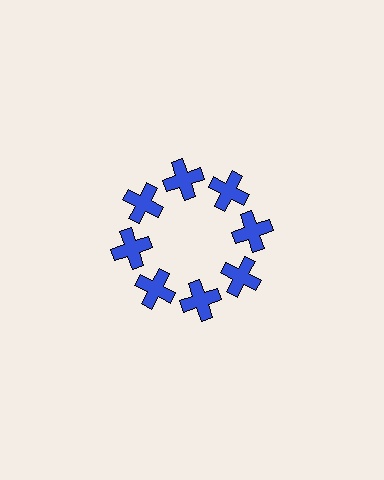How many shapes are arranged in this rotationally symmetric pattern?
There are 8 shapes, arranged in 8 groups of 1.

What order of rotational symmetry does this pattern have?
This pattern has 8-fold rotational symmetry.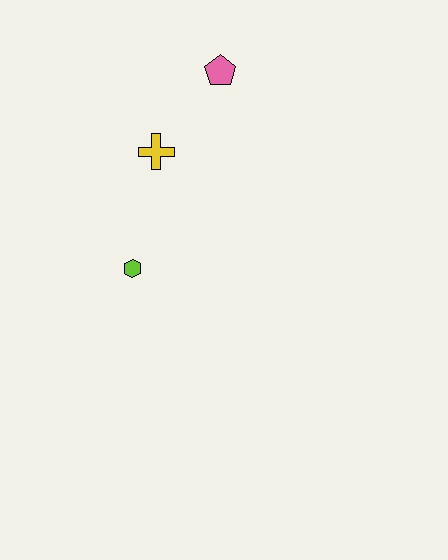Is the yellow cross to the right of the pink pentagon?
No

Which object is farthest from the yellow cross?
The lime hexagon is farthest from the yellow cross.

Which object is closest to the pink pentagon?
The yellow cross is closest to the pink pentagon.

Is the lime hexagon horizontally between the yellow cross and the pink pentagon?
No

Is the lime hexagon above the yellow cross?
No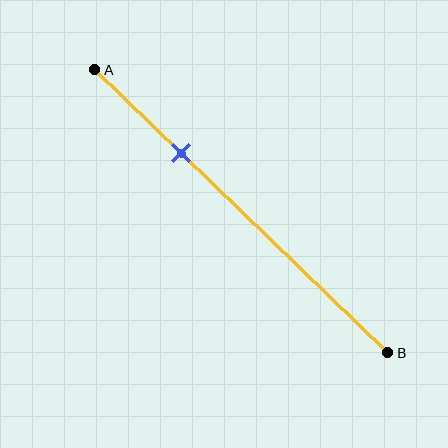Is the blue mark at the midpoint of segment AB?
No, the mark is at about 30% from A, not at the 50% midpoint.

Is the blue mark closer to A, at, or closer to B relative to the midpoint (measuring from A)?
The blue mark is closer to point A than the midpoint of segment AB.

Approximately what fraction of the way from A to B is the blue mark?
The blue mark is approximately 30% of the way from A to B.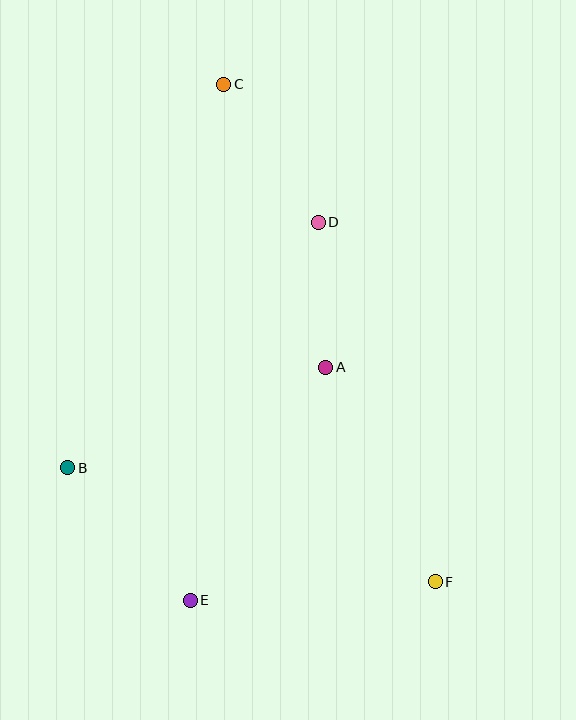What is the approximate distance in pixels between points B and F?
The distance between B and F is approximately 385 pixels.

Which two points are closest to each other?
Points A and D are closest to each other.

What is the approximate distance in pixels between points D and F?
The distance between D and F is approximately 378 pixels.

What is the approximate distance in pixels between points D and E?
The distance between D and E is approximately 399 pixels.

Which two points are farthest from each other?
Points C and F are farthest from each other.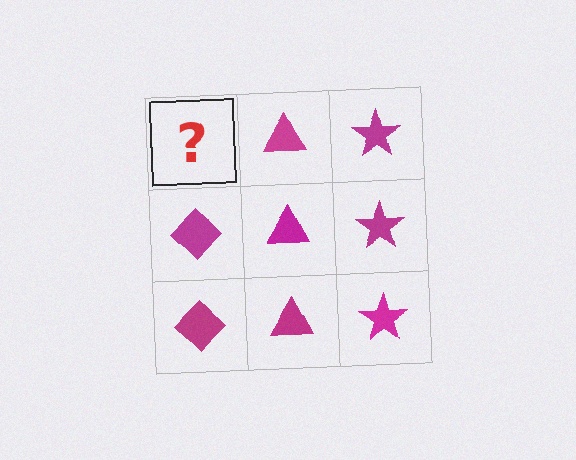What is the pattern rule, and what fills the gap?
The rule is that each column has a consistent shape. The gap should be filled with a magenta diamond.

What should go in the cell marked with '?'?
The missing cell should contain a magenta diamond.